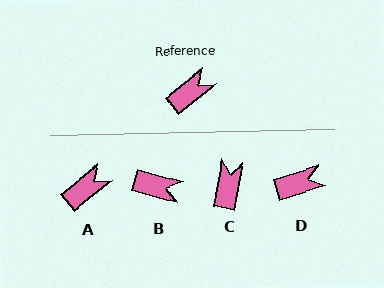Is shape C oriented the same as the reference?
No, it is off by about 40 degrees.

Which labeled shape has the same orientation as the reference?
A.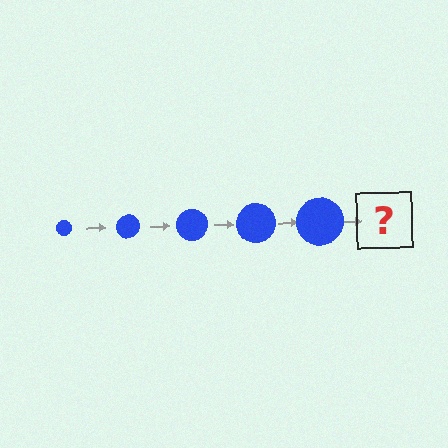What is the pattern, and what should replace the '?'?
The pattern is that the circle gets progressively larger each step. The '?' should be a blue circle, larger than the previous one.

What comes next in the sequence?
The next element should be a blue circle, larger than the previous one.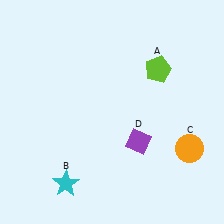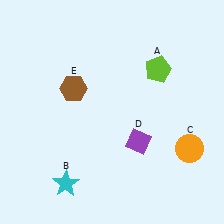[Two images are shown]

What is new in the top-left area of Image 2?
A brown hexagon (E) was added in the top-left area of Image 2.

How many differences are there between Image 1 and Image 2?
There is 1 difference between the two images.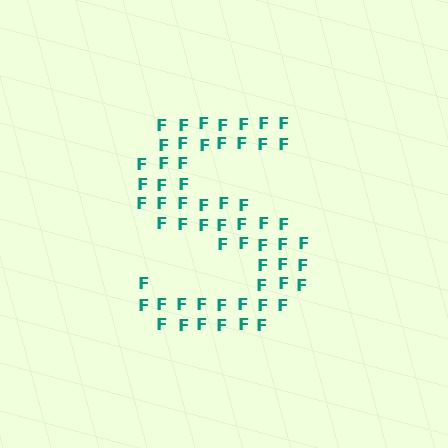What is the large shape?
The large shape is the letter S.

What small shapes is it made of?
It is made of small letter F's.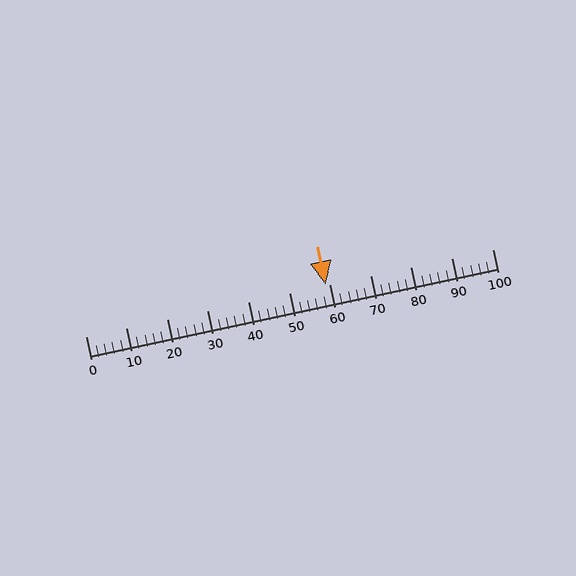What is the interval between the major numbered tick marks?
The major tick marks are spaced 10 units apart.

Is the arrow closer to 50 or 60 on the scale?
The arrow is closer to 60.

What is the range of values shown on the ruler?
The ruler shows values from 0 to 100.